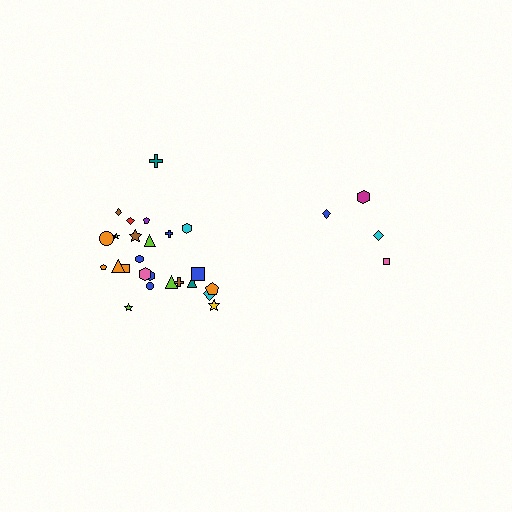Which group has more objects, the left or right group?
The left group.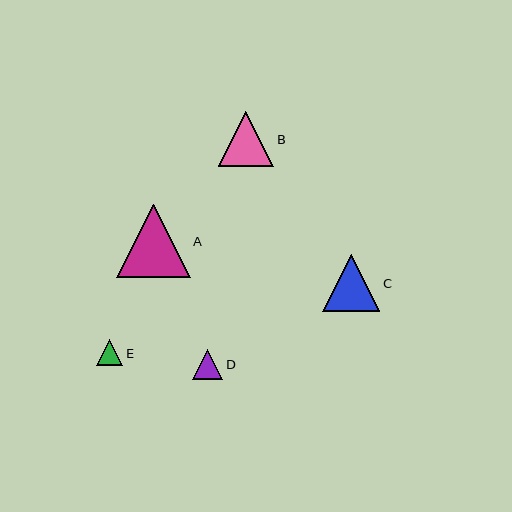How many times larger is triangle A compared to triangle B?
Triangle A is approximately 1.3 times the size of triangle B.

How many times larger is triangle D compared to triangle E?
Triangle D is approximately 1.1 times the size of triangle E.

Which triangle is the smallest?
Triangle E is the smallest with a size of approximately 26 pixels.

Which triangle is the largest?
Triangle A is the largest with a size of approximately 74 pixels.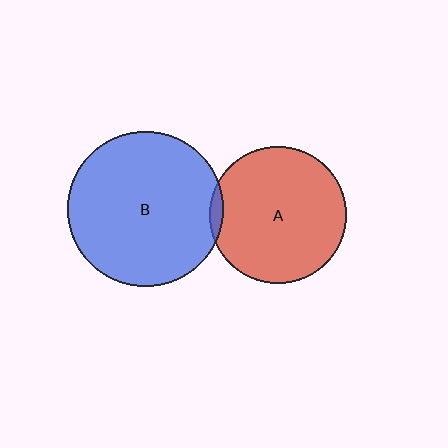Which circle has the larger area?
Circle B (blue).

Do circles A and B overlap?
Yes.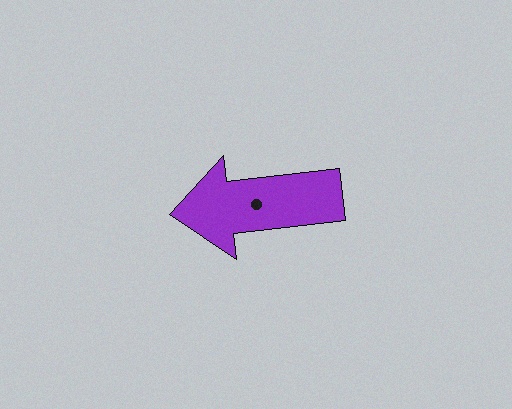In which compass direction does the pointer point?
West.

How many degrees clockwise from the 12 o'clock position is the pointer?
Approximately 263 degrees.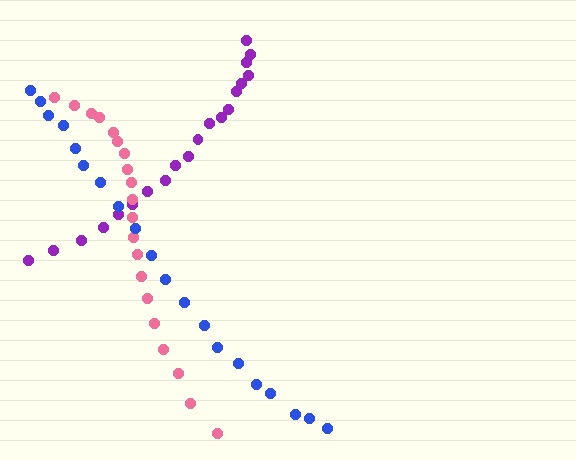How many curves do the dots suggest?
There are 3 distinct paths.